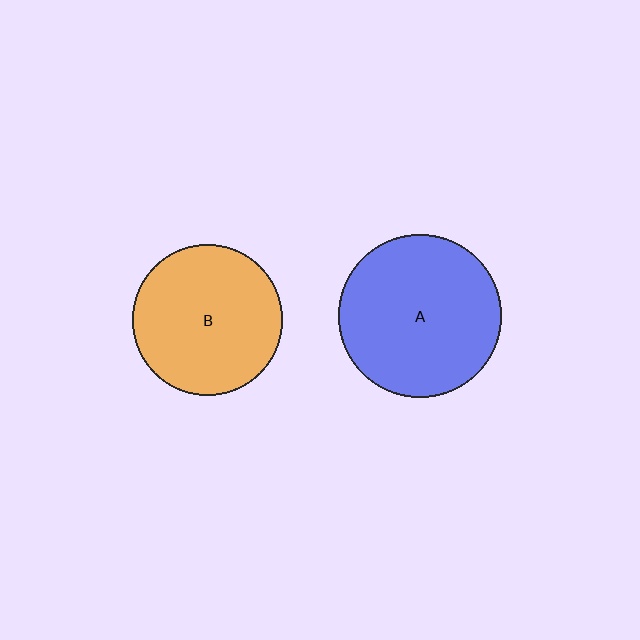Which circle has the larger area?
Circle A (blue).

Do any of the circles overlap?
No, none of the circles overlap.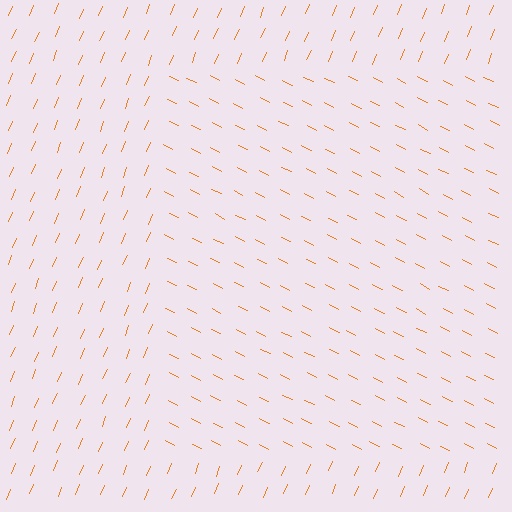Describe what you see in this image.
The image is filled with small orange line segments. A rectangle region in the image has lines oriented differently from the surrounding lines, creating a visible texture boundary.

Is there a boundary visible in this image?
Yes, there is a texture boundary formed by a change in line orientation.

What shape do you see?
I see a rectangle.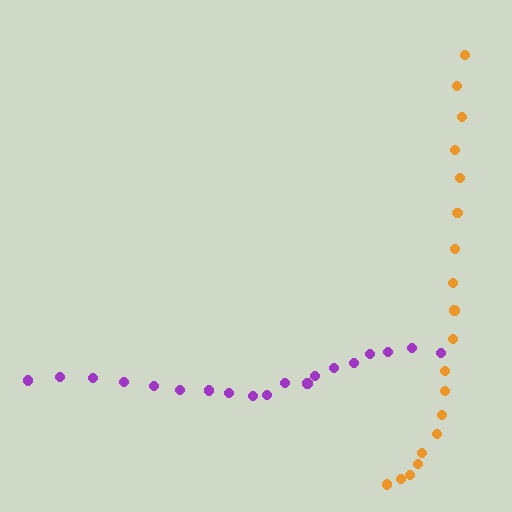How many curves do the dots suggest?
There are 2 distinct paths.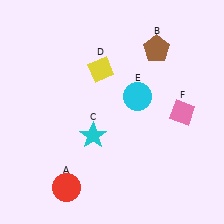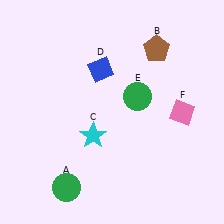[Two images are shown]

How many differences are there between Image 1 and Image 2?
There are 3 differences between the two images.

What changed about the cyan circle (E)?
In Image 1, E is cyan. In Image 2, it changed to green.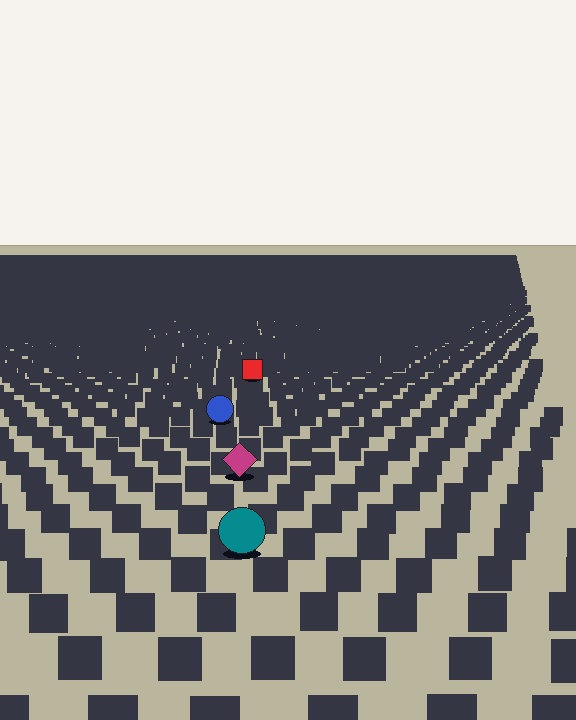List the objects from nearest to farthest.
From nearest to farthest: the teal circle, the magenta diamond, the blue circle, the red square.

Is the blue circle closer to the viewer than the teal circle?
No. The teal circle is closer — you can tell from the texture gradient: the ground texture is coarser near it.